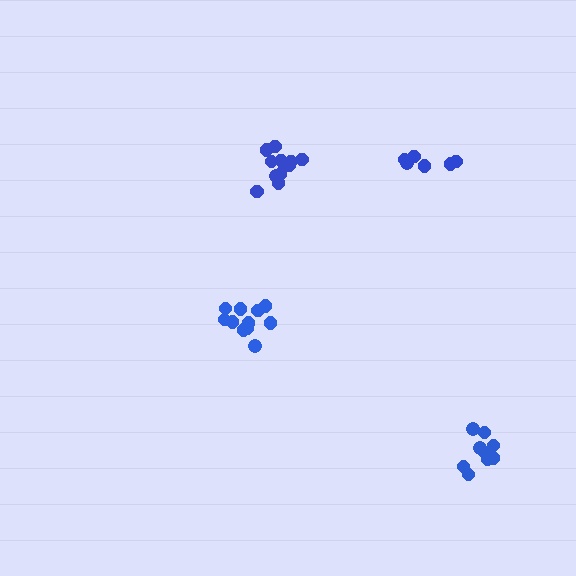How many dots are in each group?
Group 1: 6 dots, Group 2: 12 dots, Group 3: 9 dots, Group 4: 12 dots (39 total).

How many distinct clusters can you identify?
There are 4 distinct clusters.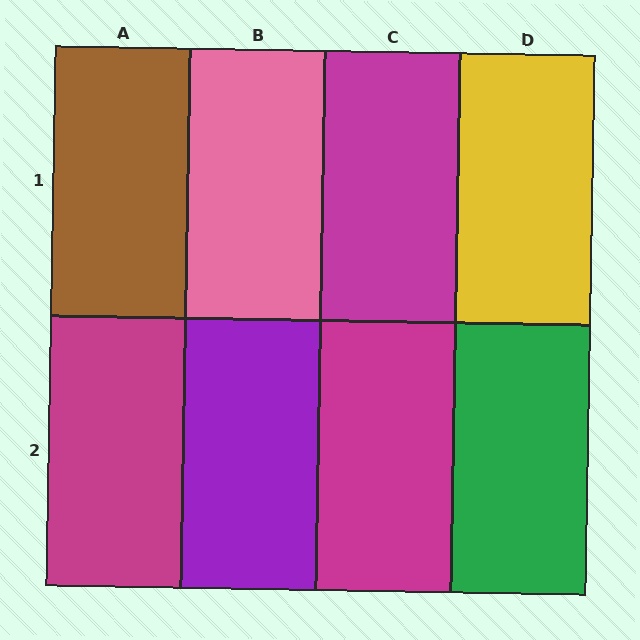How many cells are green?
1 cell is green.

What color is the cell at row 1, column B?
Pink.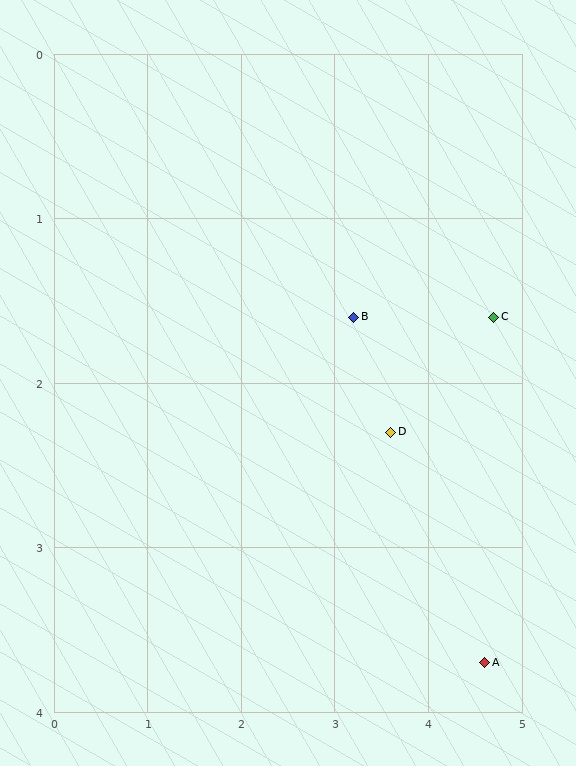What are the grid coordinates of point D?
Point D is at approximately (3.6, 2.3).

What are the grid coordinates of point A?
Point A is at approximately (4.6, 3.7).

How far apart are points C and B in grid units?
Points C and B are about 1.5 grid units apart.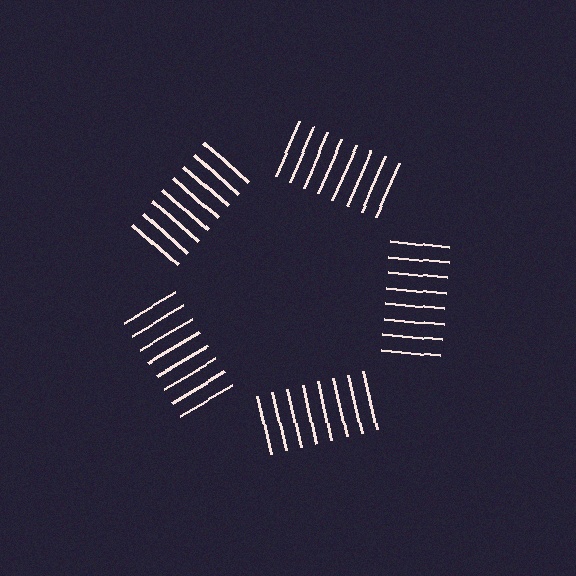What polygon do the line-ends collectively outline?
An illusory pentagon — the line segments terminate on its edges but no continuous stroke is drawn.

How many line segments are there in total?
40 — 8 along each of the 5 edges.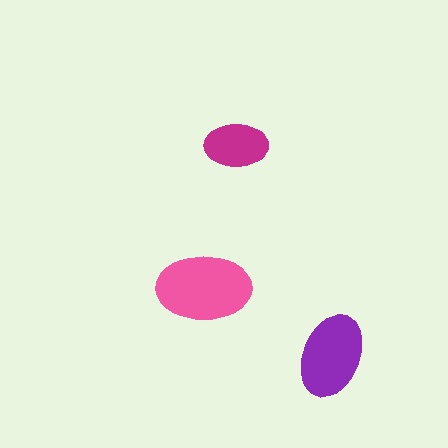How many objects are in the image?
There are 3 objects in the image.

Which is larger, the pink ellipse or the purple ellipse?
The pink one.